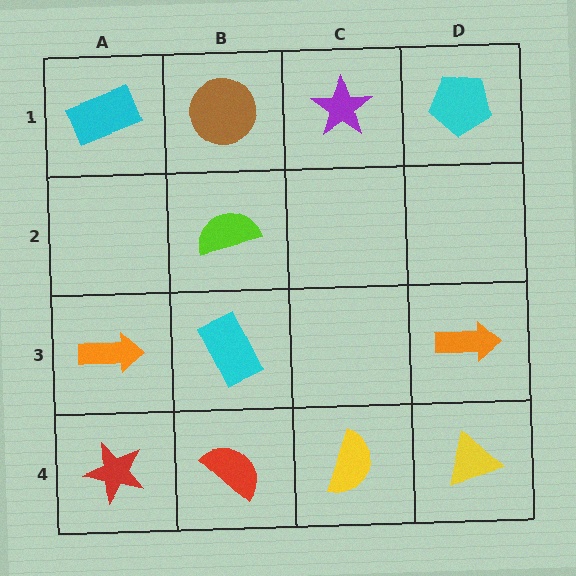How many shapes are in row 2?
1 shape.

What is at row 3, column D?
An orange arrow.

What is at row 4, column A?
A red star.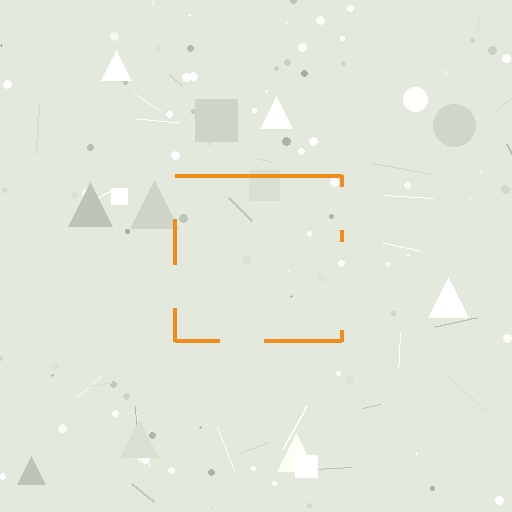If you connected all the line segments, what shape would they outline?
They would outline a square.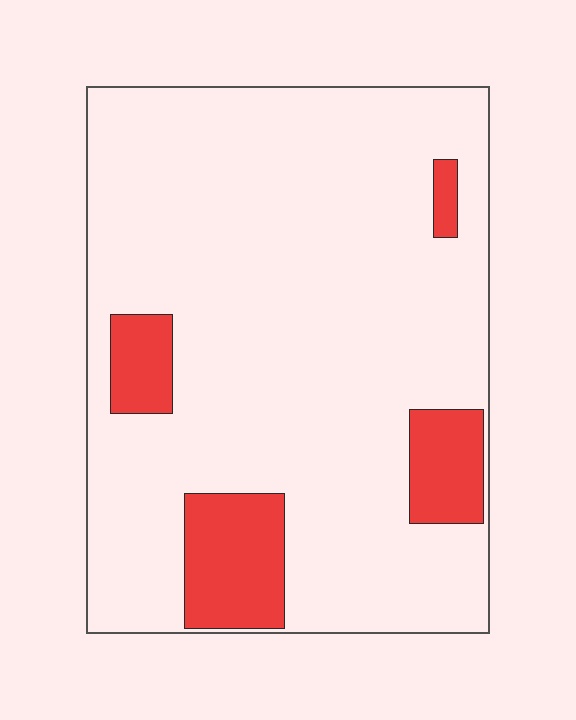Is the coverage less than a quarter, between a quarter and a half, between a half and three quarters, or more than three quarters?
Less than a quarter.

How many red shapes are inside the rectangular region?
4.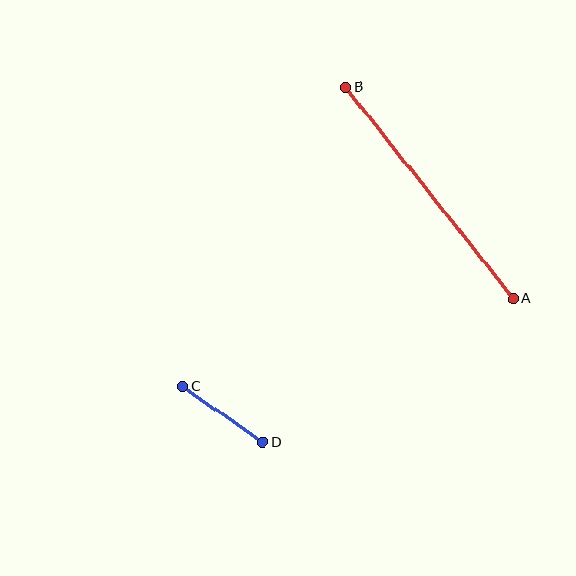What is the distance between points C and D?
The distance is approximately 98 pixels.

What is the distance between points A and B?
The distance is approximately 270 pixels.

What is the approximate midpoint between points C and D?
The midpoint is at approximately (223, 414) pixels.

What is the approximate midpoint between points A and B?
The midpoint is at approximately (429, 193) pixels.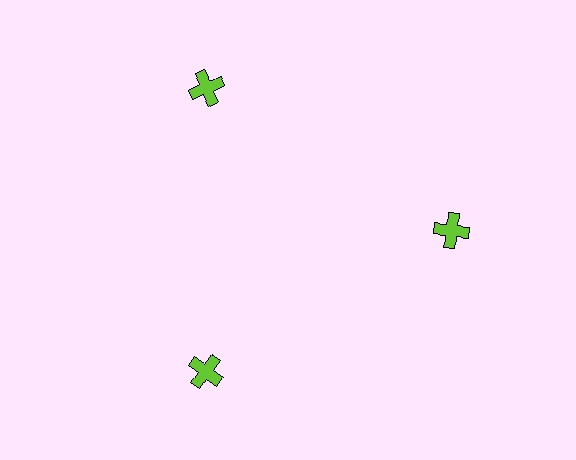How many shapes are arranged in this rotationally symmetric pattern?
There are 3 shapes, arranged in 3 groups of 1.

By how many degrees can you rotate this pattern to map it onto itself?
The pattern maps onto itself every 120 degrees of rotation.